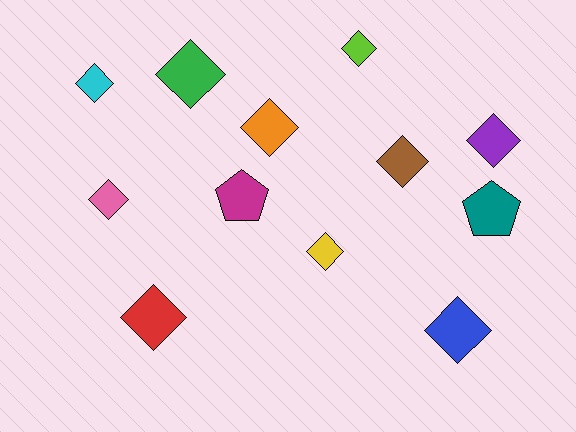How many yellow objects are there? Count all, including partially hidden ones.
There is 1 yellow object.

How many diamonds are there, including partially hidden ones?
There are 10 diamonds.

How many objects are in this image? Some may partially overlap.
There are 12 objects.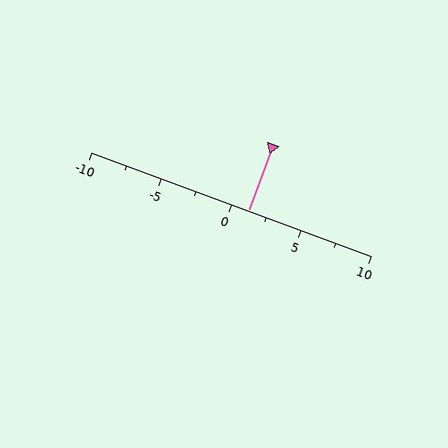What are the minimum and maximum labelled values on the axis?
The axis runs from -10 to 10.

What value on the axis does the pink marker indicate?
The marker indicates approximately 1.2.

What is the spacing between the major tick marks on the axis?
The major ticks are spaced 5 apart.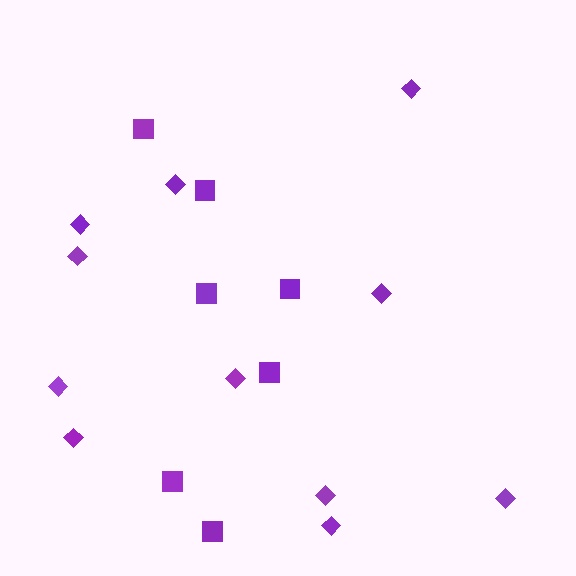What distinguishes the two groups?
There are 2 groups: one group of squares (7) and one group of diamonds (11).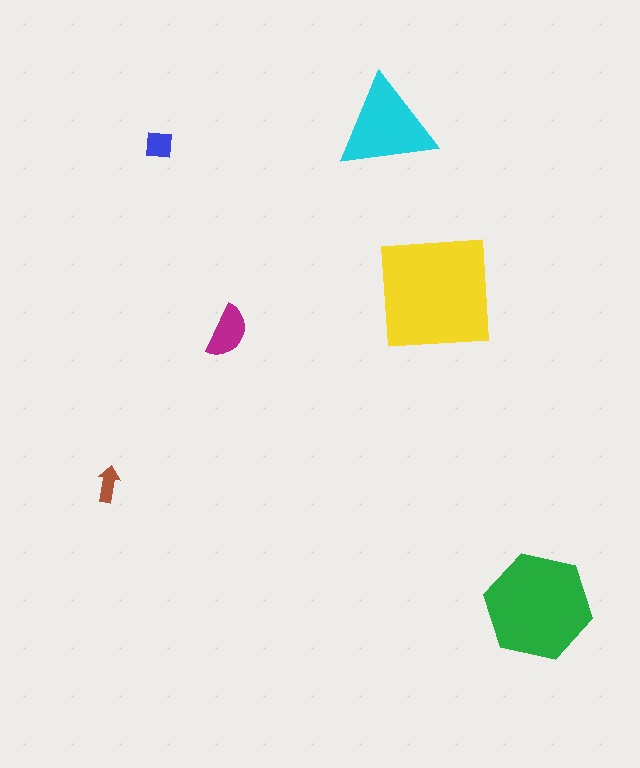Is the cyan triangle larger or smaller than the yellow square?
Smaller.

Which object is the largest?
The yellow square.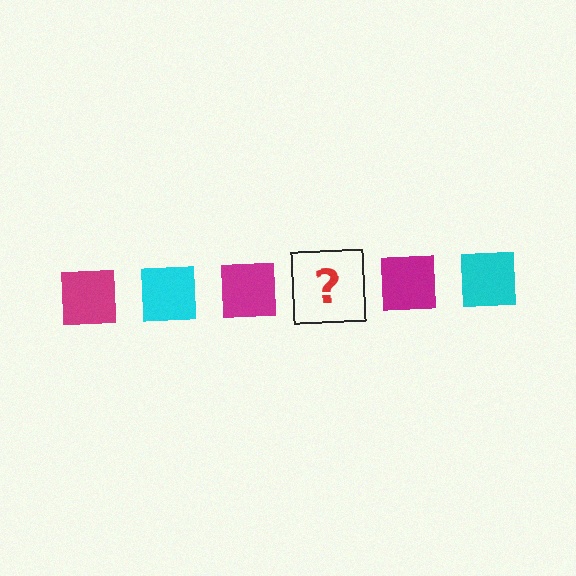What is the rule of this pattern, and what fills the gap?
The rule is that the pattern cycles through magenta, cyan squares. The gap should be filled with a cyan square.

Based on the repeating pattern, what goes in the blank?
The blank should be a cyan square.